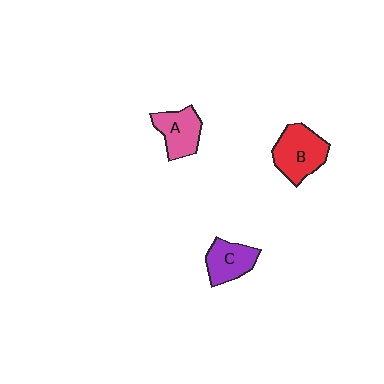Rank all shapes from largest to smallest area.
From largest to smallest: B (red), A (pink), C (purple).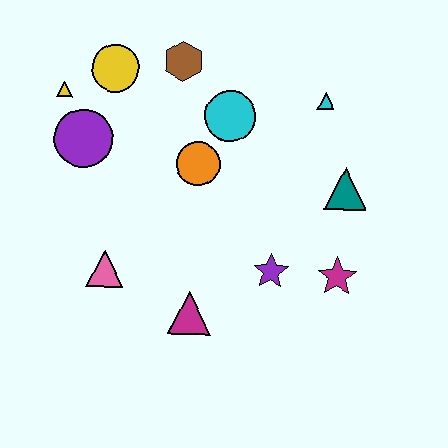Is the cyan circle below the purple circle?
No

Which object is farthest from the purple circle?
The magenta star is farthest from the purple circle.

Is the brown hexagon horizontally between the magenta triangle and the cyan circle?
No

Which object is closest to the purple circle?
The yellow triangle is closest to the purple circle.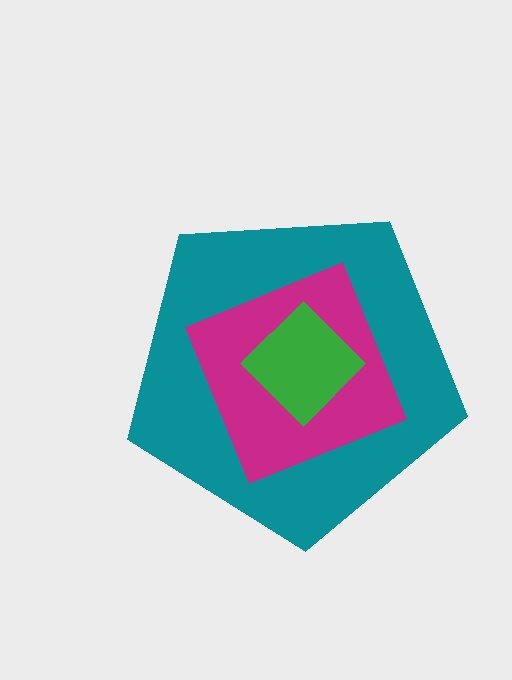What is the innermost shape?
The green diamond.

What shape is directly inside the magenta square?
The green diamond.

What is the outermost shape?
The teal pentagon.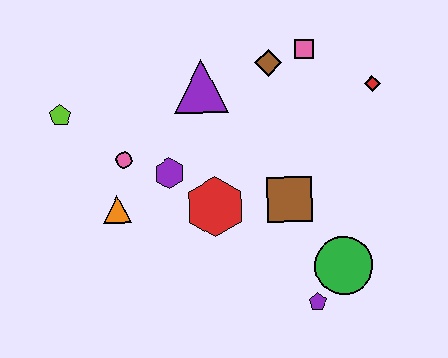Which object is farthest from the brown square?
The lime pentagon is farthest from the brown square.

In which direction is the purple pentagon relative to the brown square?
The purple pentagon is below the brown square.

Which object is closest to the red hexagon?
The purple hexagon is closest to the red hexagon.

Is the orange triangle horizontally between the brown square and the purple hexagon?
No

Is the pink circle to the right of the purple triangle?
No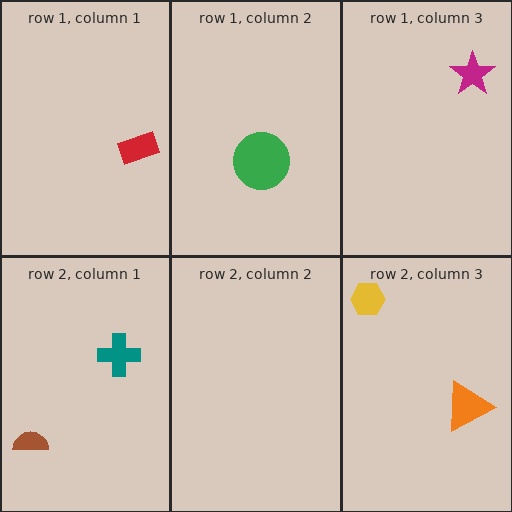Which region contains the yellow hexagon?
The row 2, column 3 region.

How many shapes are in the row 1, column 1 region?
1.